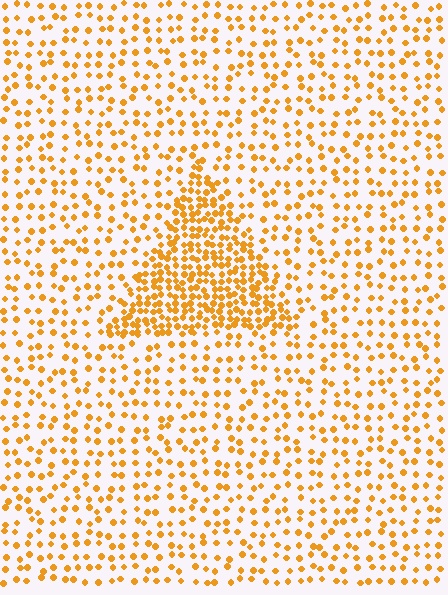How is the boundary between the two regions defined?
The boundary is defined by a change in element density (approximately 2.4x ratio). All elements are the same color, size, and shape.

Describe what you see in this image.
The image contains small orange elements arranged at two different densities. A triangle-shaped region is visible where the elements are more densely packed than the surrounding area.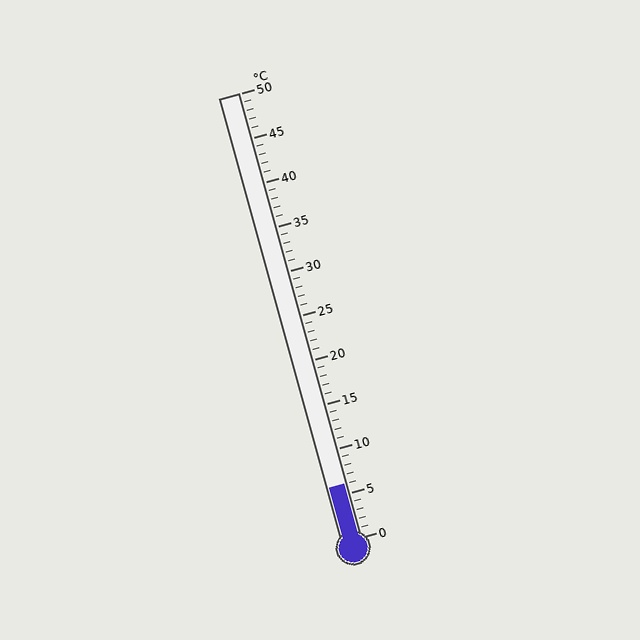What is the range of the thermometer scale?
The thermometer scale ranges from 0°C to 50°C.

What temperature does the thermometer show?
The thermometer shows approximately 6°C.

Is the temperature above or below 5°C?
The temperature is above 5°C.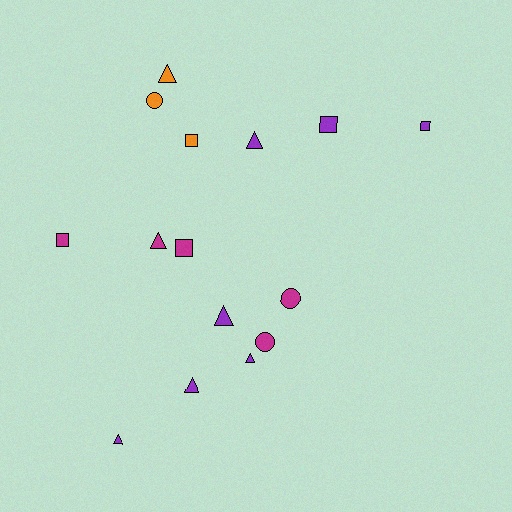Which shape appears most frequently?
Triangle, with 7 objects.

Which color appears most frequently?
Purple, with 7 objects.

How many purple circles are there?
There are no purple circles.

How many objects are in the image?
There are 15 objects.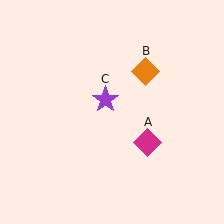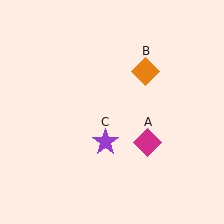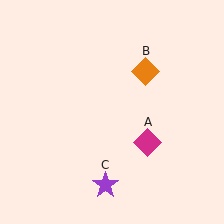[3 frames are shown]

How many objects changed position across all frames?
1 object changed position: purple star (object C).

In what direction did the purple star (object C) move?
The purple star (object C) moved down.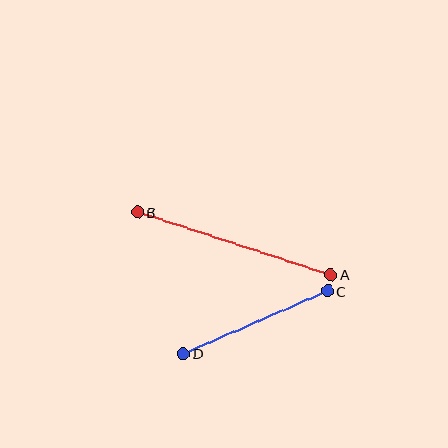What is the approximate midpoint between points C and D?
The midpoint is at approximately (255, 322) pixels.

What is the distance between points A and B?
The distance is approximately 203 pixels.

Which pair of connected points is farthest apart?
Points A and B are farthest apart.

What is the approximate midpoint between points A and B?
The midpoint is at approximately (234, 243) pixels.